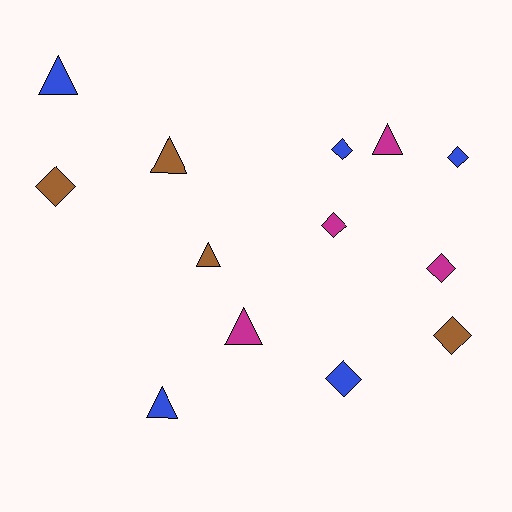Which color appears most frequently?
Blue, with 5 objects.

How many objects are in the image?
There are 13 objects.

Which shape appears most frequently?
Diamond, with 7 objects.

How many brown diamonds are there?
There are 2 brown diamonds.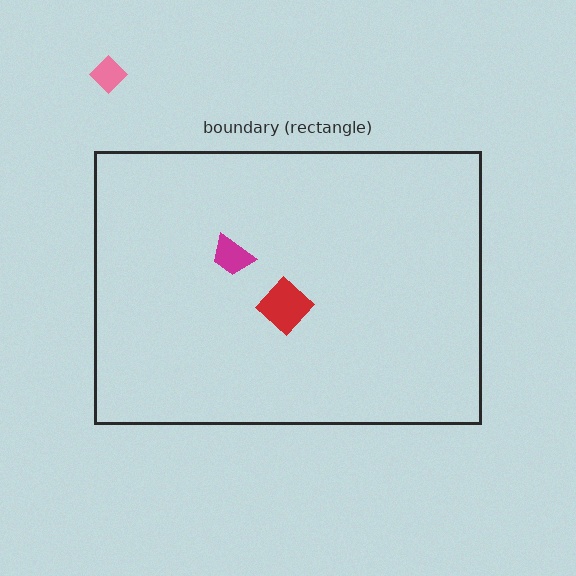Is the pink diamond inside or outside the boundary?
Outside.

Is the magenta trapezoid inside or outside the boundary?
Inside.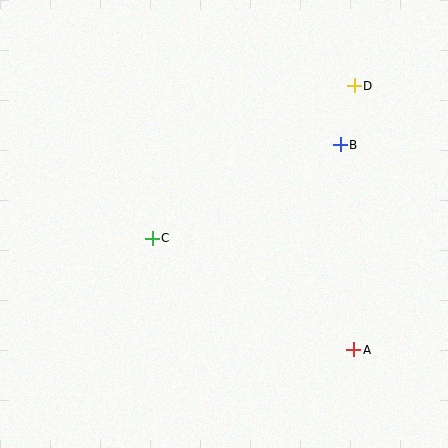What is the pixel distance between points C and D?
The distance between C and D is 253 pixels.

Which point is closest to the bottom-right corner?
Point A is closest to the bottom-right corner.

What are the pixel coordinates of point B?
Point B is at (340, 145).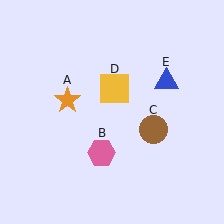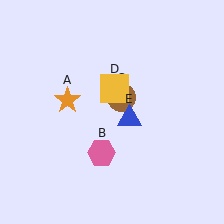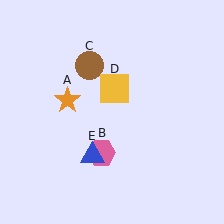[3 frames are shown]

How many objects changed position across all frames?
2 objects changed position: brown circle (object C), blue triangle (object E).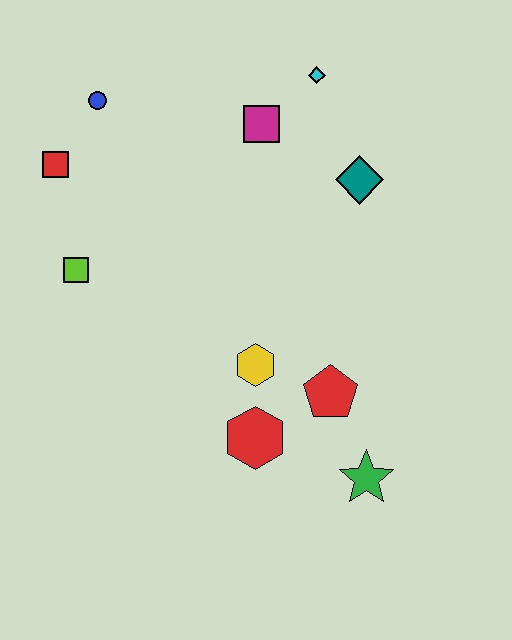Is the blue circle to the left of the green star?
Yes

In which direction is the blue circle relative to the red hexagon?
The blue circle is above the red hexagon.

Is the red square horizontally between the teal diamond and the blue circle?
No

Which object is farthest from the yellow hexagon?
The blue circle is farthest from the yellow hexagon.